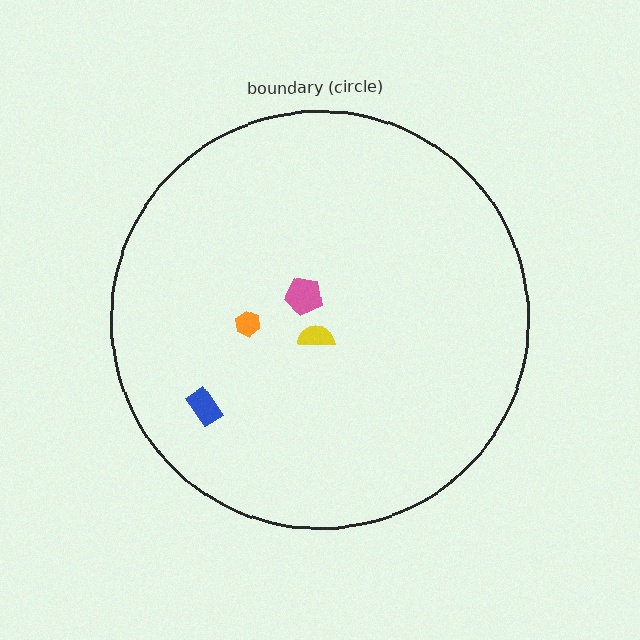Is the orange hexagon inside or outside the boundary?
Inside.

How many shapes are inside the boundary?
4 inside, 0 outside.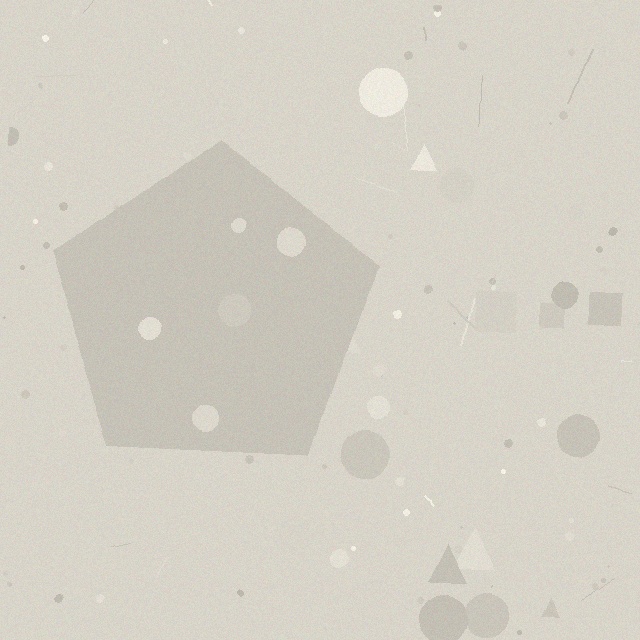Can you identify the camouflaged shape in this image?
The camouflaged shape is a pentagon.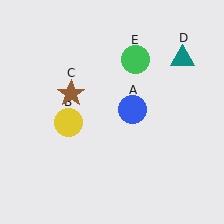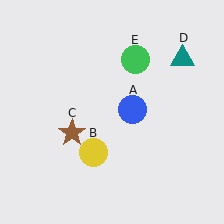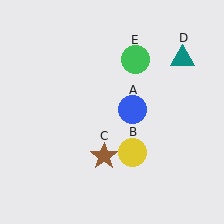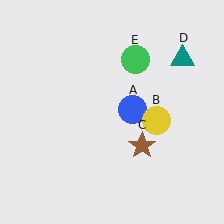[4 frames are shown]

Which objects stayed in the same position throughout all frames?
Blue circle (object A) and teal triangle (object D) and green circle (object E) remained stationary.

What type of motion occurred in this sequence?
The yellow circle (object B), brown star (object C) rotated counterclockwise around the center of the scene.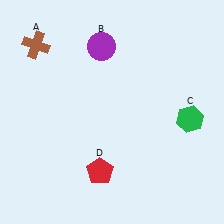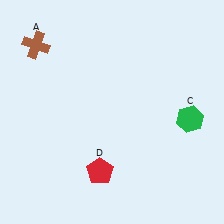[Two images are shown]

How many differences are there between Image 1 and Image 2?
There is 1 difference between the two images.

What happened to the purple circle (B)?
The purple circle (B) was removed in Image 2. It was in the top-left area of Image 1.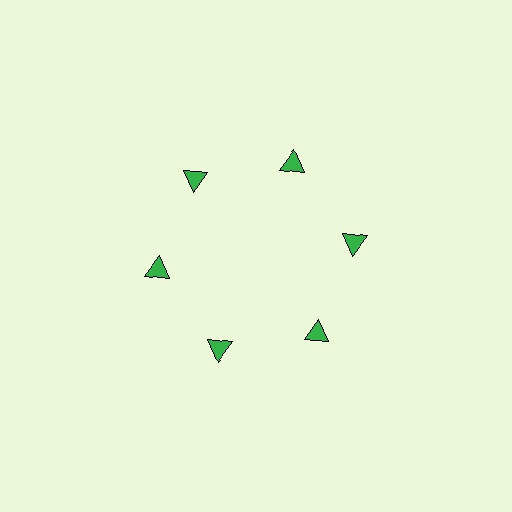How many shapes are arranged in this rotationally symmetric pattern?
There are 6 shapes, arranged in 6 groups of 1.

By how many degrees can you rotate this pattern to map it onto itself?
The pattern maps onto itself every 60 degrees of rotation.